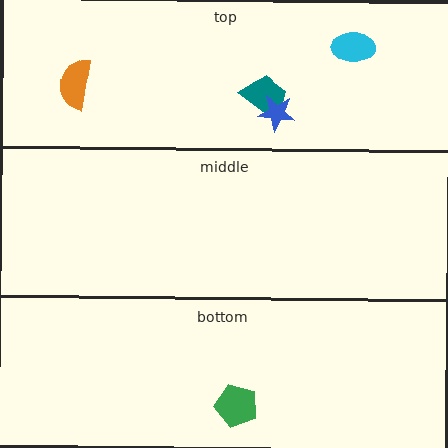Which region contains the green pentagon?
The bottom region.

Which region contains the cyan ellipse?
The top region.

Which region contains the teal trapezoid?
The top region.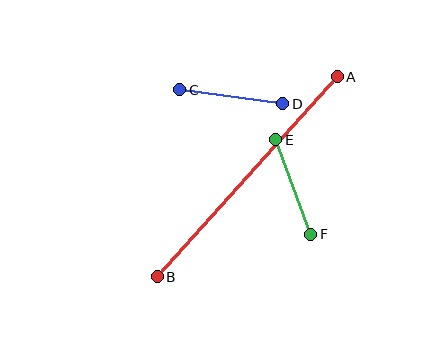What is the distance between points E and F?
The distance is approximately 101 pixels.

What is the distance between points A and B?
The distance is approximately 269 pixels.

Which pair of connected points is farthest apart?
Points A and B are farthest apart.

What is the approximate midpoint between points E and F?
The midpoint is at approximately (293, 187) pixels.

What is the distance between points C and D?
The distance is approximately 104 pixels.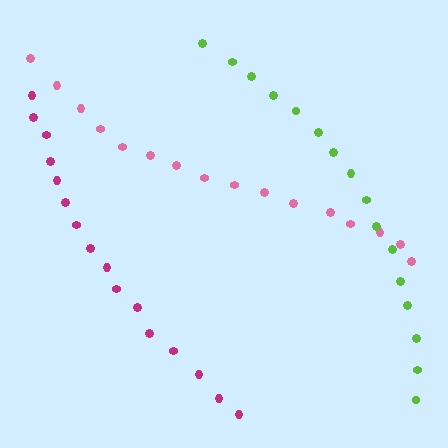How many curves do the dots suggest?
There are 3 distinct paths.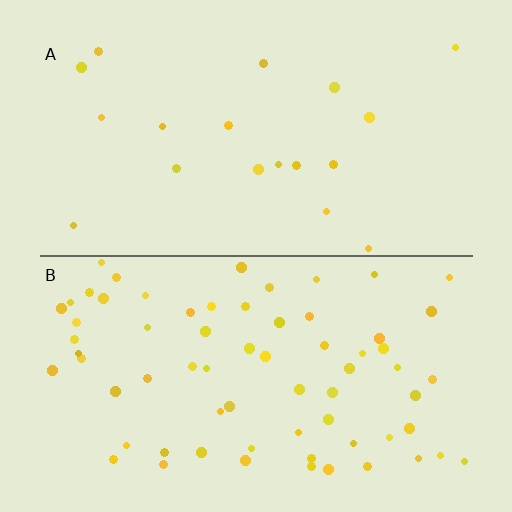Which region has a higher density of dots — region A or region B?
B (the bottom).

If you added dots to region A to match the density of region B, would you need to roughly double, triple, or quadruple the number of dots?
Approximately quadruple.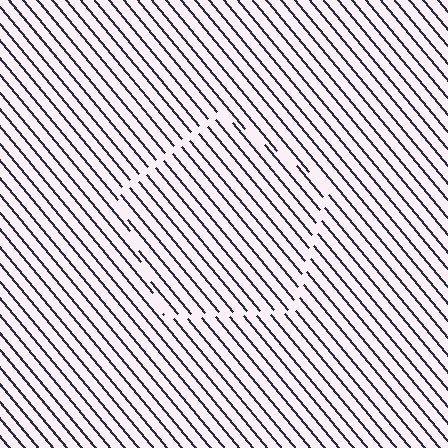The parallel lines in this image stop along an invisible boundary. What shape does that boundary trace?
An illusory pentagon. The interior of the shape contains the same grating, shifted by half a period — the contour is defined by the phase discontinuity where line-ends from the inner and outer gratings abut.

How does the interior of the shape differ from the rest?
The interior of the shape contains the same grating, shifted by half a period — the contour is defined by the phase discontinuity where line-ends from the inner and outer gratings abut.